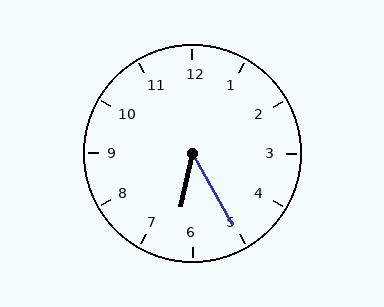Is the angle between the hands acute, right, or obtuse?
It is acute.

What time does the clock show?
6:25.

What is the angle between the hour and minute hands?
Approximately 42 degrees.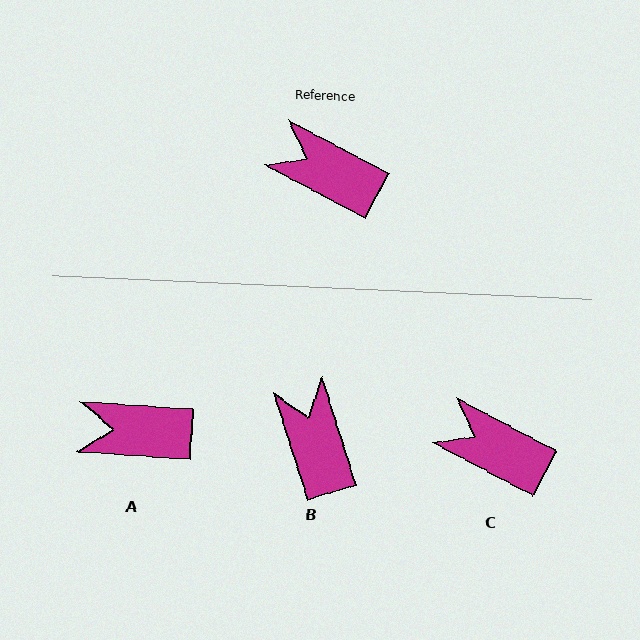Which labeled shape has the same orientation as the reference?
C.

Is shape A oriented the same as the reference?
No, it is off by about 24 degrees.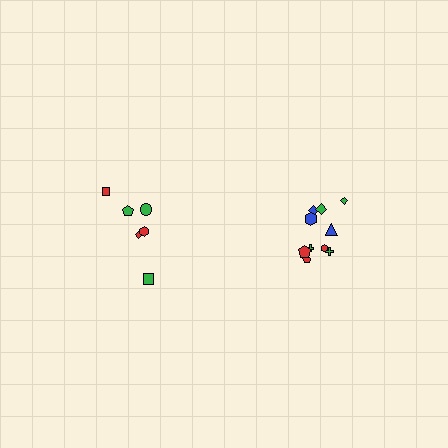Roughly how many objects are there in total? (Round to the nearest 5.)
Roughly 15 objects in total.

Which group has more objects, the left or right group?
The right group.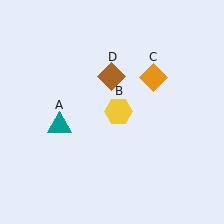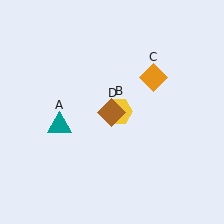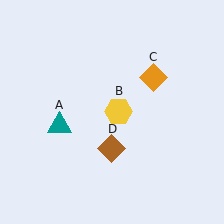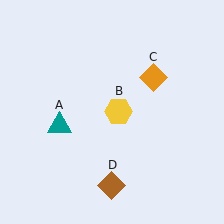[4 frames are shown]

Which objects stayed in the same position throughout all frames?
Teal triangle (object A) and yellow hexagon (object B) and orange diamond (object C) remained stationary.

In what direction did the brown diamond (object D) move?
The brown diamond (object D) moved down.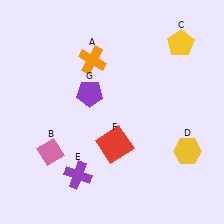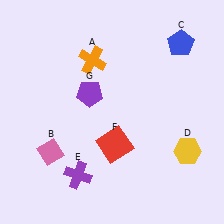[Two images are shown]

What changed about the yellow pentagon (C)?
In Image 1, C is yellow. In Image 2, it changed to blue.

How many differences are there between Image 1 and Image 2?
There is 1 difference between the two images.